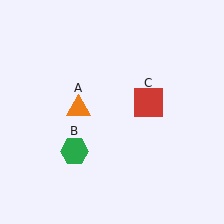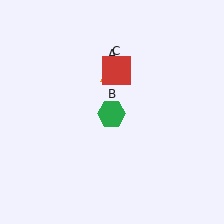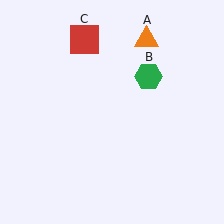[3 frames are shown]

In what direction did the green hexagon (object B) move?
The green hexagon (object B) moved up and to the right.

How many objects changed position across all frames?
3 objects changed position: orange triangle (object A), green hexagon (object B), red square (object C).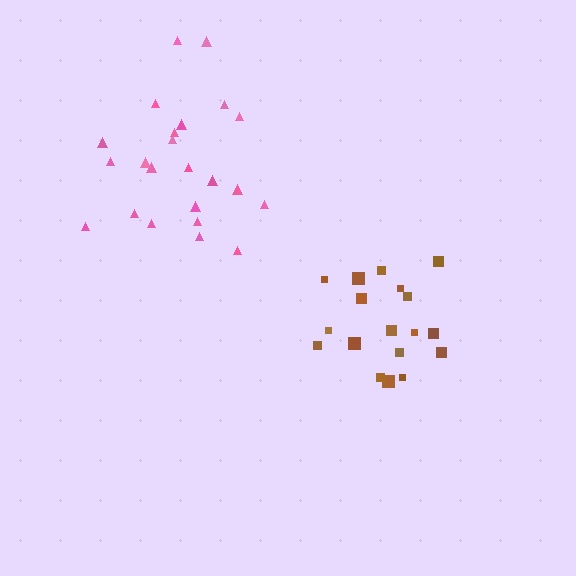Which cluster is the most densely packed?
Brown.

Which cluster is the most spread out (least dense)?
Pink.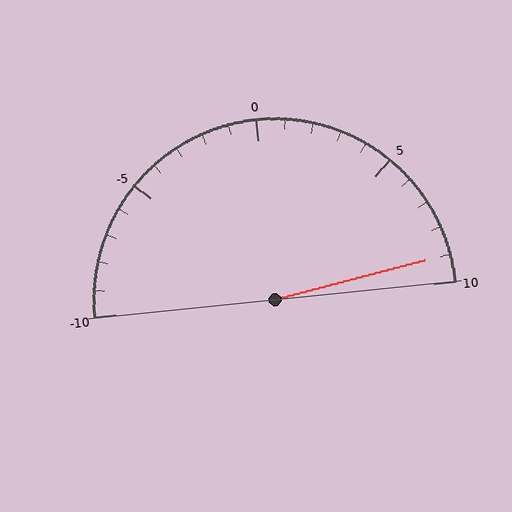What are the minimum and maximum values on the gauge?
The gauge ranges from -10 to 10.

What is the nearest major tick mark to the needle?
The nearest major tick mark is 10.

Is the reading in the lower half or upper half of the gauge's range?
The reading is in the upper half of the range (-10 to 10).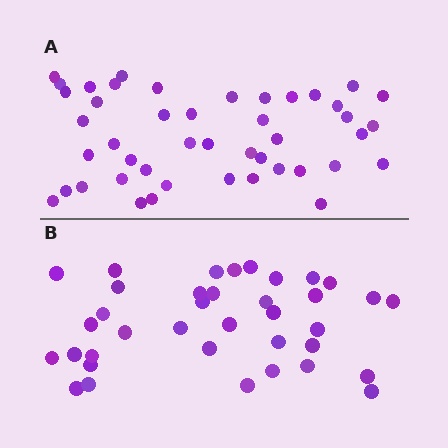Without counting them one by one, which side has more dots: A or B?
Region A (the top region) has more dots.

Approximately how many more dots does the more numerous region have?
Region A has roughly 8 or so more dots than region B.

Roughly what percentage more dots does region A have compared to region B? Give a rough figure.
About 20% more.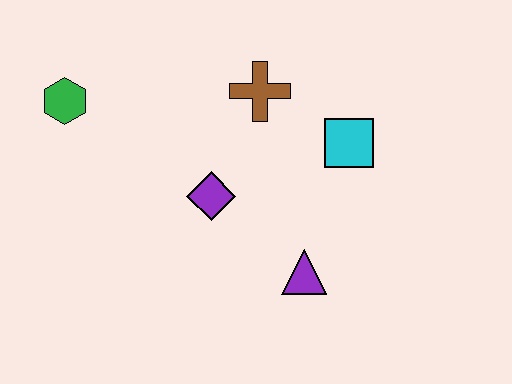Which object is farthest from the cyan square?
The green hexagon is farthest from the cyan square.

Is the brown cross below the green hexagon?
No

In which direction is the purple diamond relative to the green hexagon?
The purple diamond is to the right of the green hexagon.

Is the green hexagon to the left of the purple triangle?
Yes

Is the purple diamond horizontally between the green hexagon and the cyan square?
Yes